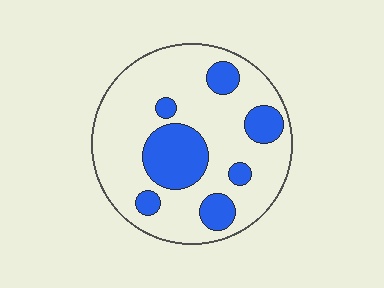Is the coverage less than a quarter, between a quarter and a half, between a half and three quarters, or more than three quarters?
Between a quarter and a half.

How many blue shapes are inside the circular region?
7.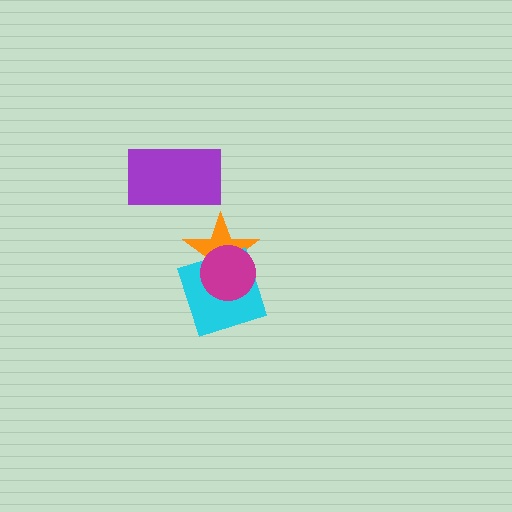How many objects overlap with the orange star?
2 objects overlap with the orange star.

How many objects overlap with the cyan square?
2 objects overlap with the cyan square.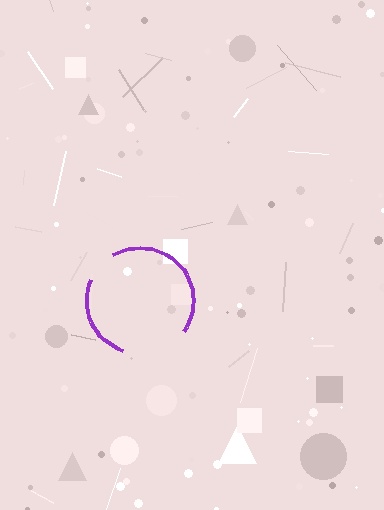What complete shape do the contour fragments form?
The contour fragments form a circle.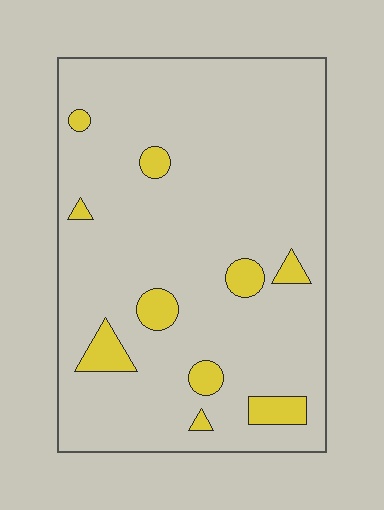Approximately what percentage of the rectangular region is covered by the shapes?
Approximately 10%.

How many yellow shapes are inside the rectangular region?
10.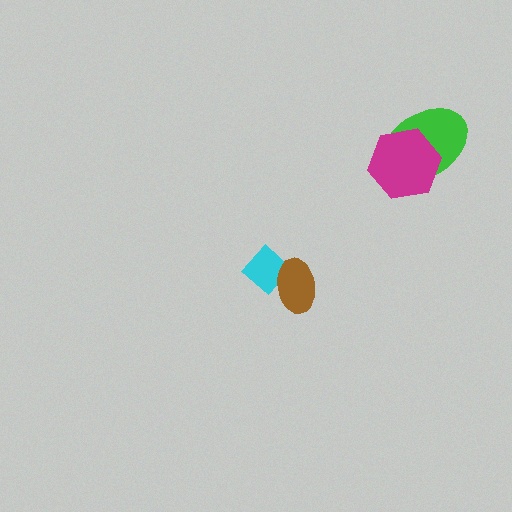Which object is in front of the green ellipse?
The magenta hexagon is in front of the green ellipse.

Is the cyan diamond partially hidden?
Yes, it is partially covered by another shape.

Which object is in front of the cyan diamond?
The brown ellipse is in front of the cyan diamond.